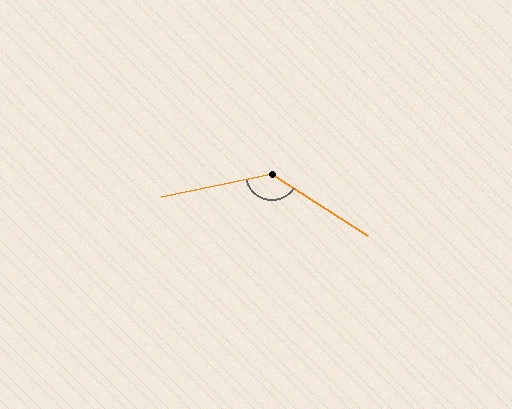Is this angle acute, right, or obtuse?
It is obtuse.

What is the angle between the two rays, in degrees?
Approximately 135 degrees.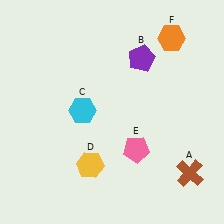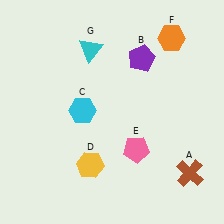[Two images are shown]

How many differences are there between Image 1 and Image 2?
There is 1 difference between the two images.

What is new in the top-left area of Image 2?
A cyan triangle (G) was added in the top-left area of Image 2.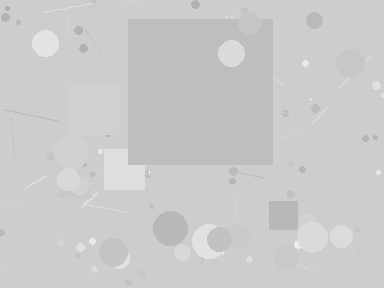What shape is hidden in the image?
A square is hidden in the image.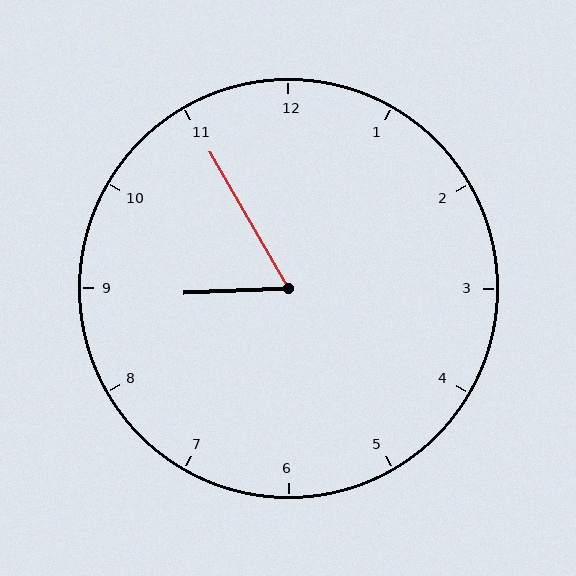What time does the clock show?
8:55.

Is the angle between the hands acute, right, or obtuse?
It is acute.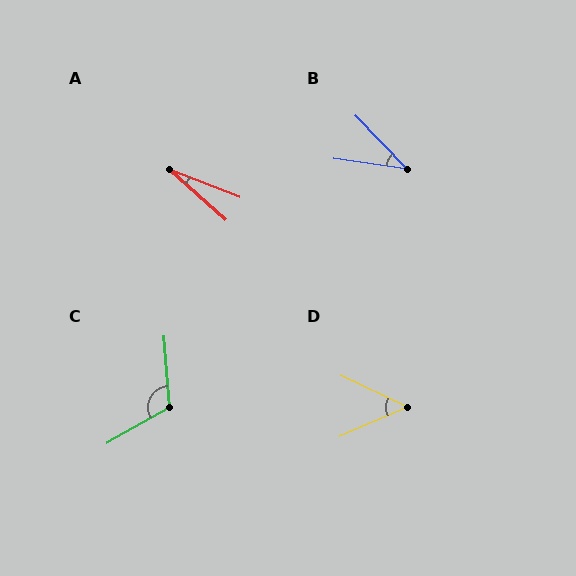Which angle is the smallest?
A, at approximately 21 degrees.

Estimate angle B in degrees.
Approximately 37 degrees.